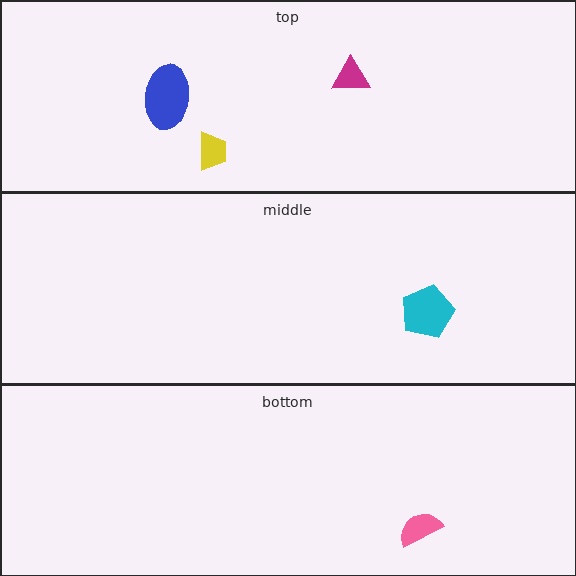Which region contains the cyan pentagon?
The middle region.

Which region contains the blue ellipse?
The top region.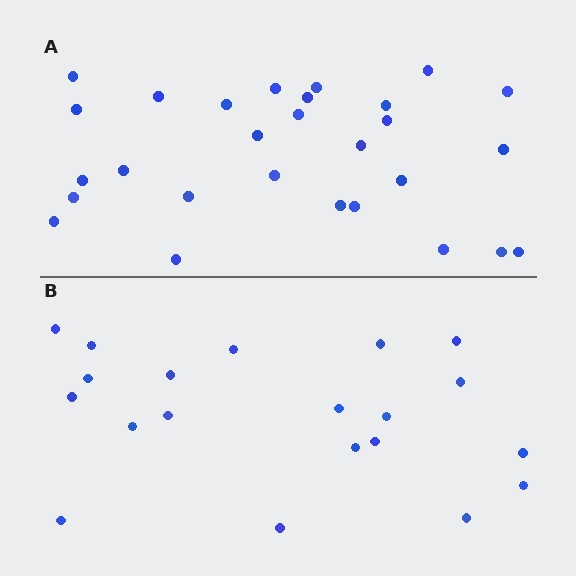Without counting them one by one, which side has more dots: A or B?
Region A (the top region) has more dots.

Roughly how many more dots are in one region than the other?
Region A has roughly 8 or so more dots than region B.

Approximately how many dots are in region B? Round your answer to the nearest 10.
About 20 dots.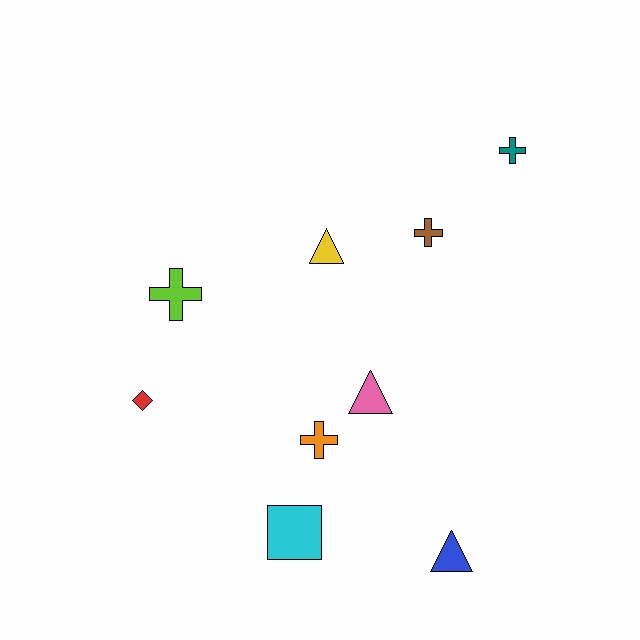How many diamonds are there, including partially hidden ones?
There is 1 diamond.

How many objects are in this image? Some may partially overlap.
There are 9 objects.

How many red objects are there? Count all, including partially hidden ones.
There is 1 red object.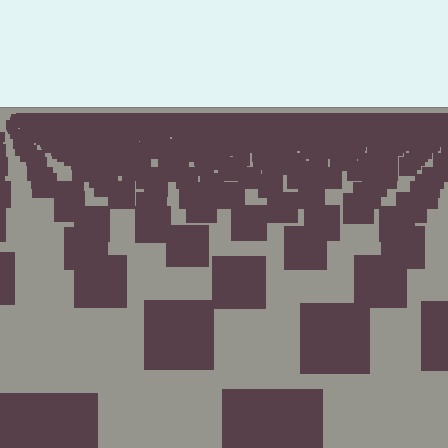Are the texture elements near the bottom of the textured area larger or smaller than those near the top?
Larger. Near the bottom, elements are closer to the viewer and appear at a bigger on-screen size.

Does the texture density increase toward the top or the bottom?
Density increases toward the top.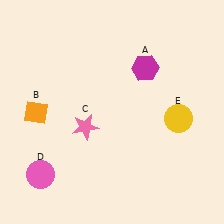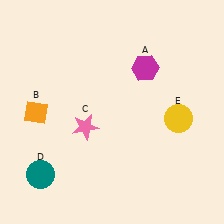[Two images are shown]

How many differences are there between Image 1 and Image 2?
There is 1 difference between the two images.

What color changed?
The circle (D) changed from pink in Image 1 to teal in Image 2.